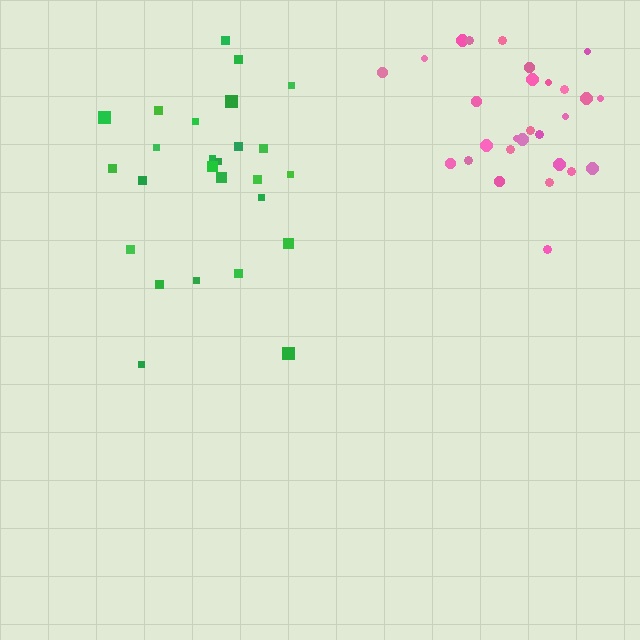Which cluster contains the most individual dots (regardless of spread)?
Pink (28).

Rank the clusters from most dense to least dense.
pink, green.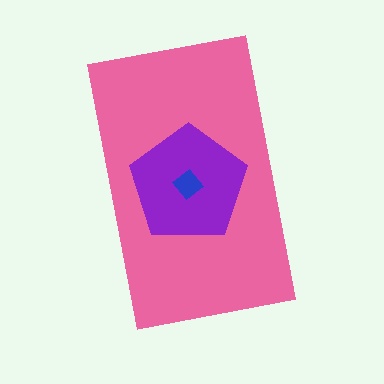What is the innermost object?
The blue diamond.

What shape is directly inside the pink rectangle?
The purple pentagon.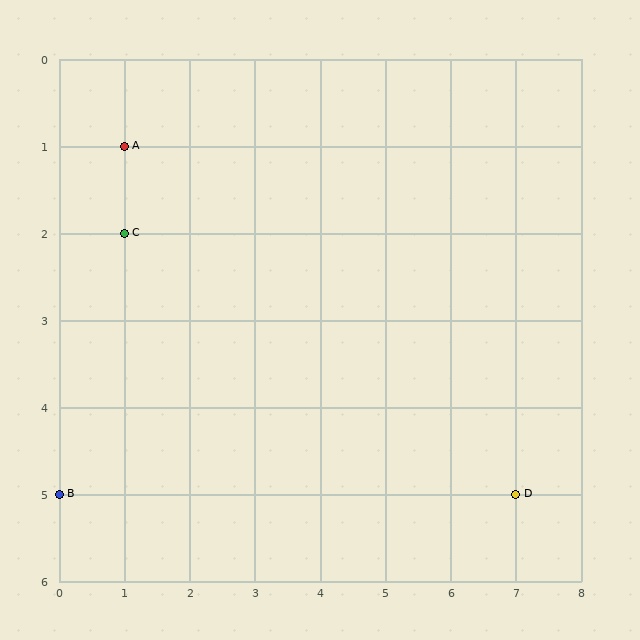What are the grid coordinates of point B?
Point B is at grid coordinates (0, 5).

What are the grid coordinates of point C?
Point C is at grid coordinates (1, 2).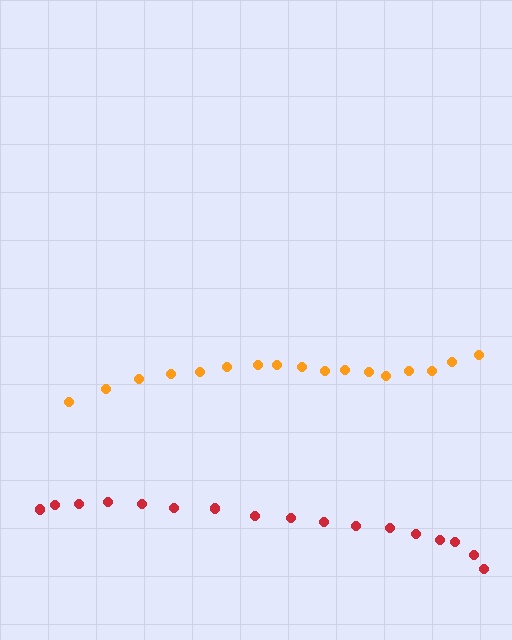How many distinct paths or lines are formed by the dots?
There are 2 distinct paths.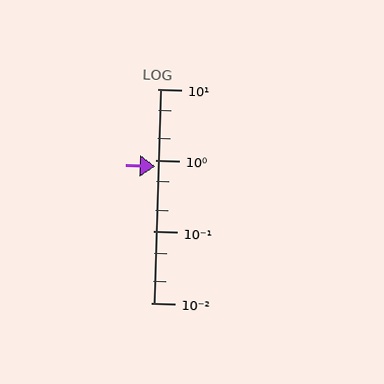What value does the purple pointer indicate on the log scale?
The pointer indicates approximately 0.82.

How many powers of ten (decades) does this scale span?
The scale spans 3 decades, from 0.01 to 10.